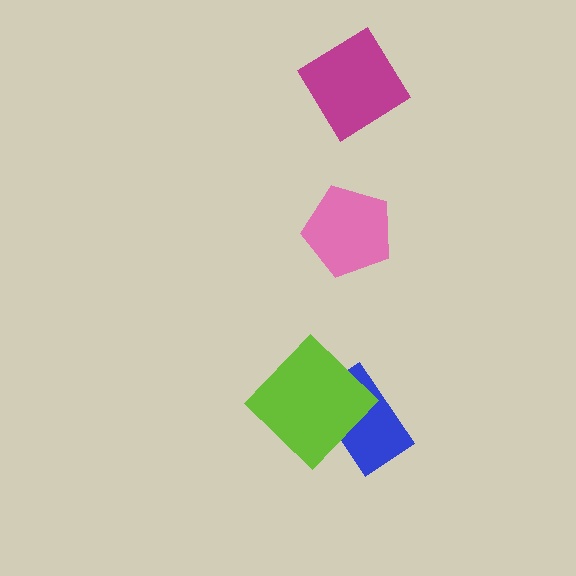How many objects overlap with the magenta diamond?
0 objects overlap with the magenta diamond.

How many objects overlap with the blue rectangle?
1 object overlaps with the blue rectangle.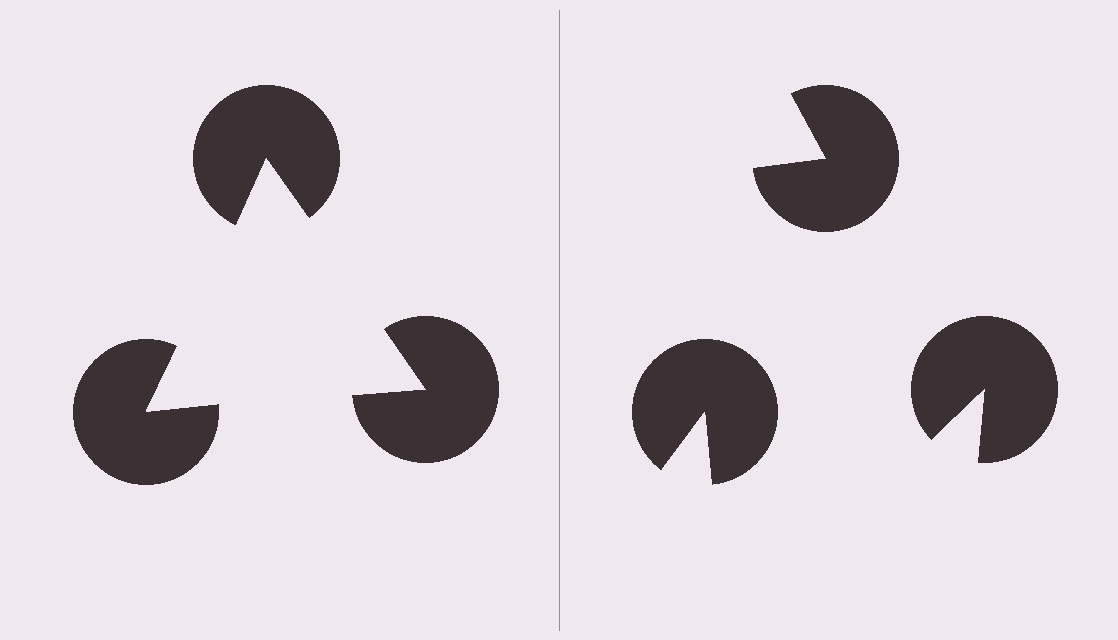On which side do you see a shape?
An illusory triangle appears on the left side. On the right side the wedge cuts are rotated, so no coherent shape forms.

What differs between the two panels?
The pac-man discs are positioned identically on both sides; only the wedge orientations differ. On the left they align to a triangle; on the right they are misaligned.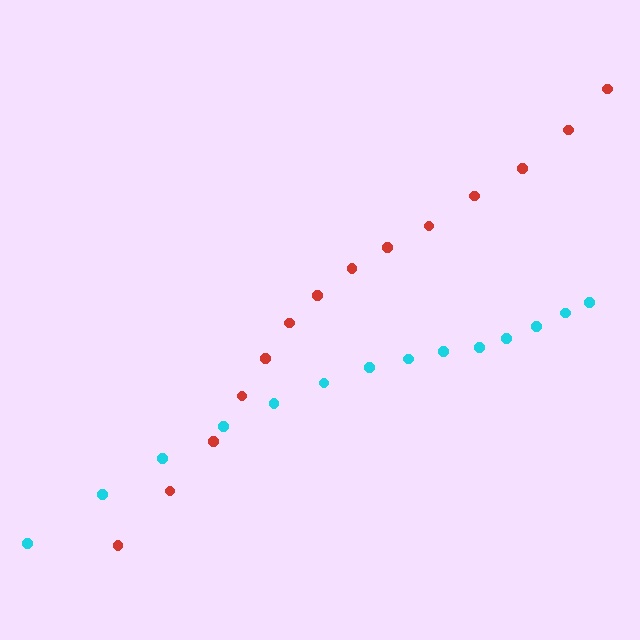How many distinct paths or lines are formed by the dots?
There are 2 distinct paths.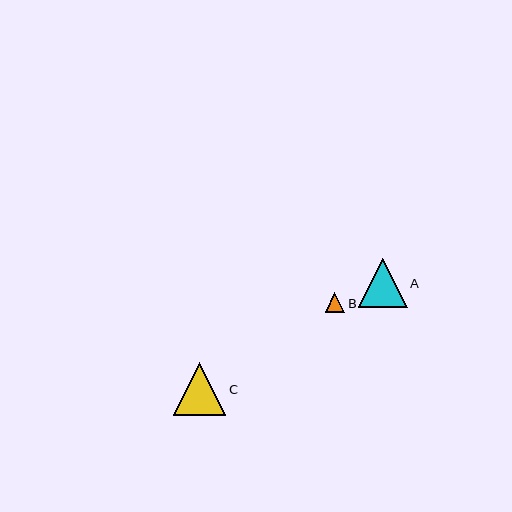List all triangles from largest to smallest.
From largest to smallest: C, A, B.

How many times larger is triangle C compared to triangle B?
Triangle C is approximately 2.7 times the size of triangle B.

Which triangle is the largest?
Triangle C is the largest with a size of approximately 52 pixels.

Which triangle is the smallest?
Triangle B is the smallest with a size of approximately 19 pixels.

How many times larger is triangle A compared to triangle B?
Triangle A is approximately 2.5 times the size of triangle B.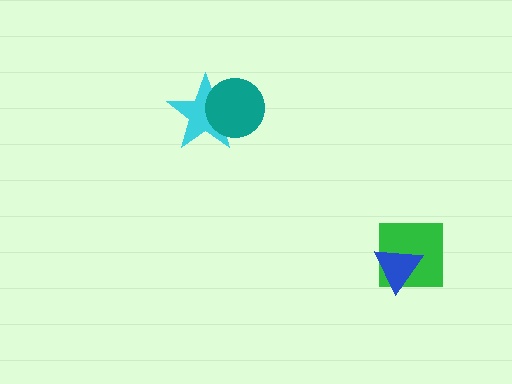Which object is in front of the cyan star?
The teal circle is in front of the cyan star.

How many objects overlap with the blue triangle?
1 object overlaps with the blue triangle.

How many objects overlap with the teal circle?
1 object overlaps with the teal circle.